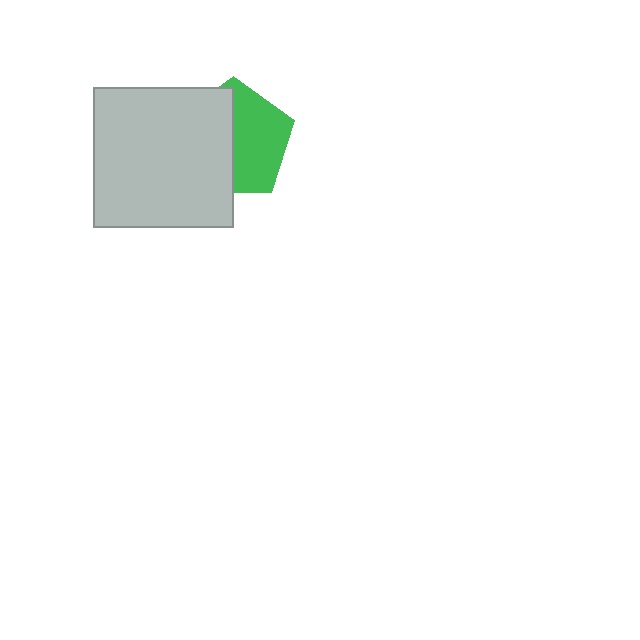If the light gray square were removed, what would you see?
You would see the complete green pentagon.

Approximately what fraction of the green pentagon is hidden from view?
Roughly 49% of the green pentagon is hidden behind the light gray square.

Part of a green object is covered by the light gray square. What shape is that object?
It is a pentagon.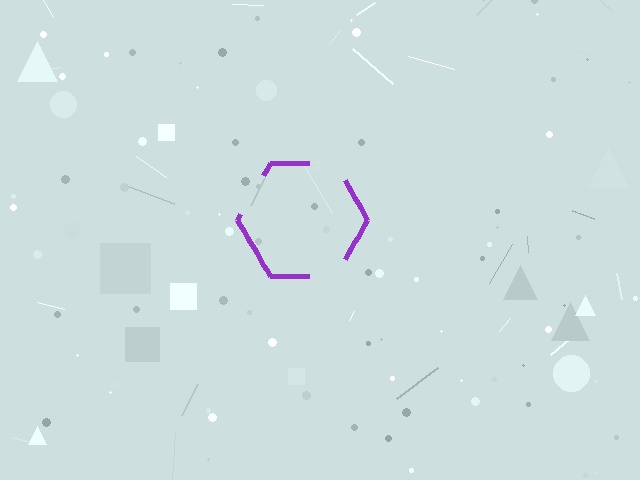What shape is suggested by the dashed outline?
The dashed outline suggests a hexagon.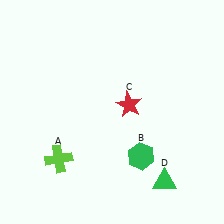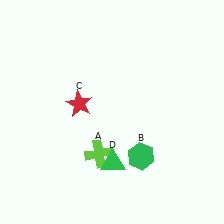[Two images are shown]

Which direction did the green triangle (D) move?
The green triangle (D) moved left.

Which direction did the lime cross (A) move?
The lime cross (A) moved right.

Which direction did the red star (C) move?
The red star (C) moved left.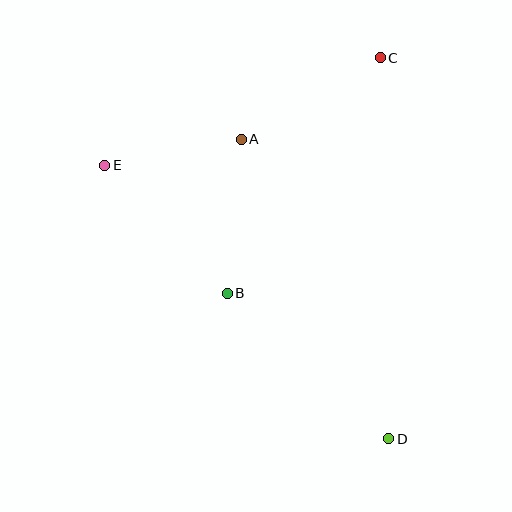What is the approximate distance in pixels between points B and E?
The distance between B and E is approximately 177 pixels.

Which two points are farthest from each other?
Points D and E are farthest from each other.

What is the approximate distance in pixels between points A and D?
The distance between A and D is approximately 334 pixels.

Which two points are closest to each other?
Points A and E are closest to each other.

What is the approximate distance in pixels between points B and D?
The distance between B and D is approximately 217 pixels.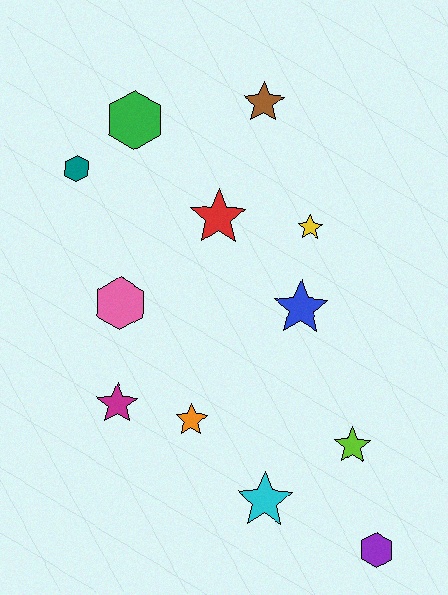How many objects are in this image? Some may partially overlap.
There are 12 objects.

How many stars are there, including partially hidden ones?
There are 8 stars.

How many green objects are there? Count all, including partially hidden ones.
There is 1 green object.